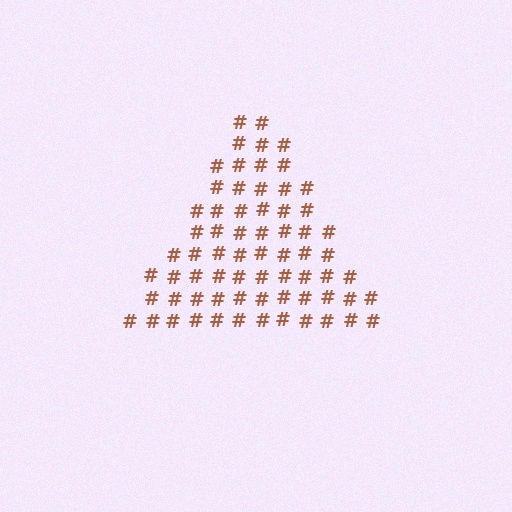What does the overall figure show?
The overall figure shows a triangle.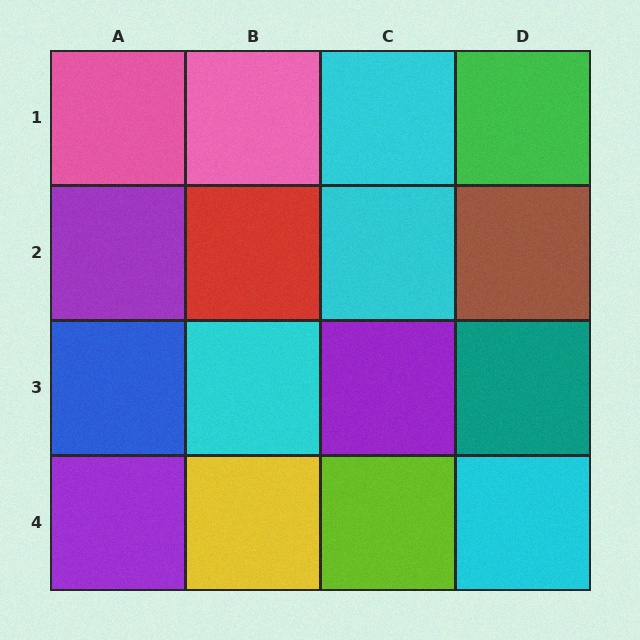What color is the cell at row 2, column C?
Cyan.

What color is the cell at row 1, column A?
Pink.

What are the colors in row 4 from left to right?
Purple, yellow, lime, cyan.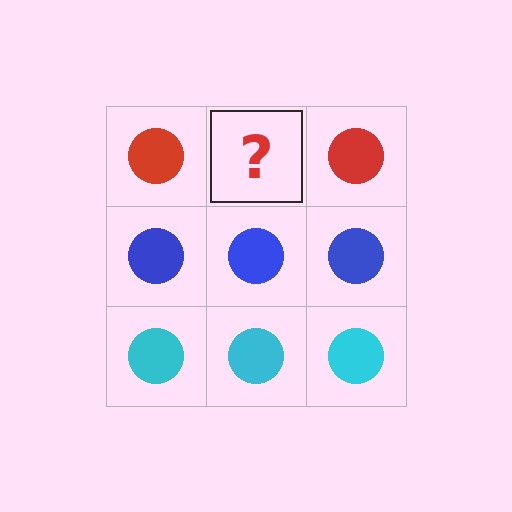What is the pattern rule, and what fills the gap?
The rule is that each row has a consistent color. The gap should be filled with a red circle.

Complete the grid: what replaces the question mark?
The question mark should be replaced with a red circle.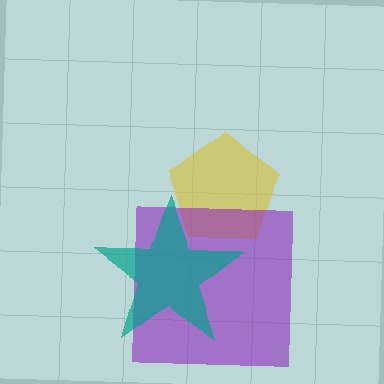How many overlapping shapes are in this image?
There are 3 overlapping shapes in the image.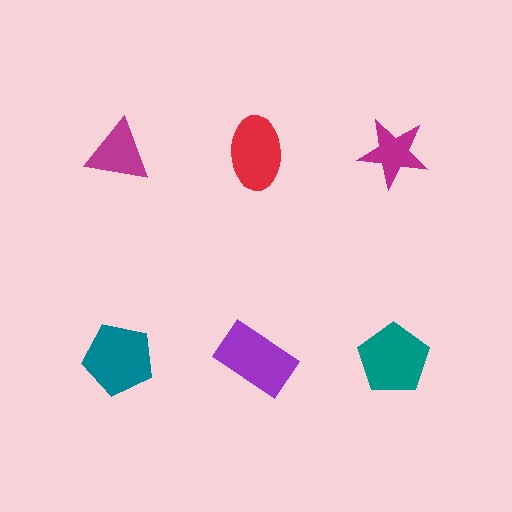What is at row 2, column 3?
A teal pentagon.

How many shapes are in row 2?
3 shapes.